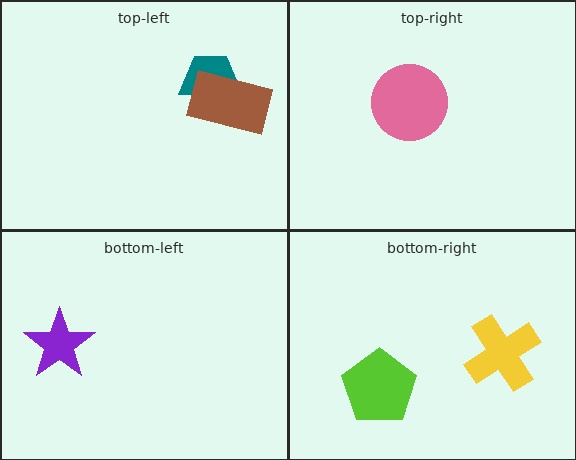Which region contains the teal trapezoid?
The top-left region.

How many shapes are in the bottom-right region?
2.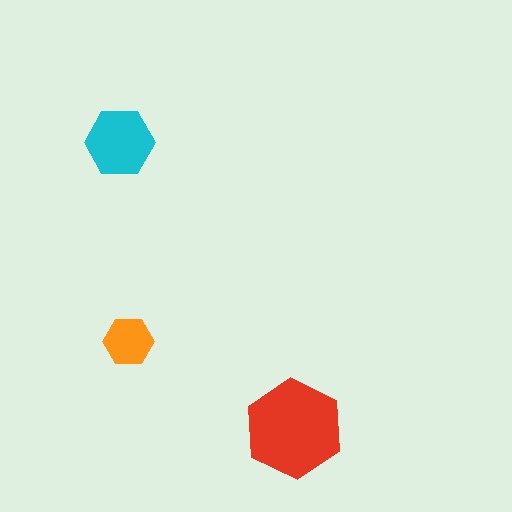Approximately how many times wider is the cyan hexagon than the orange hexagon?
About 1.5 times wider.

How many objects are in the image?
There are 3 objects in the image.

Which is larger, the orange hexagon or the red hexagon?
The red one.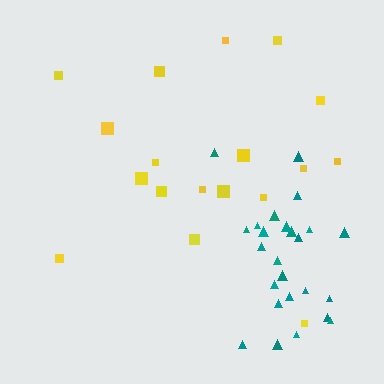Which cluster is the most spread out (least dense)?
Yellow.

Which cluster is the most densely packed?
Teal.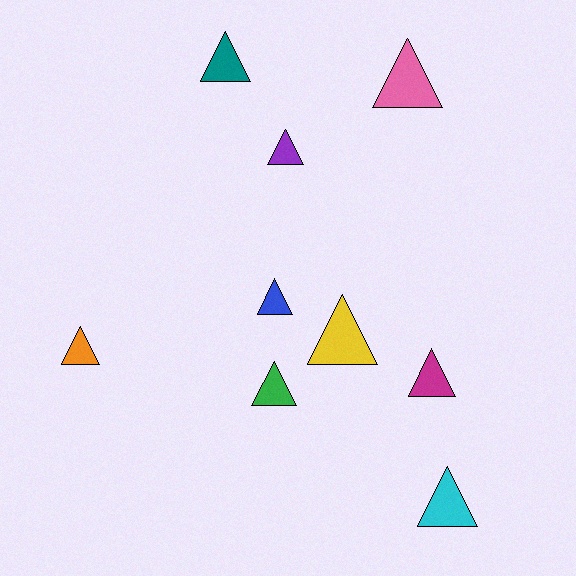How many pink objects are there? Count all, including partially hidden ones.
There is 1 pink object.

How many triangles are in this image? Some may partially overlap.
There are 9 triangles.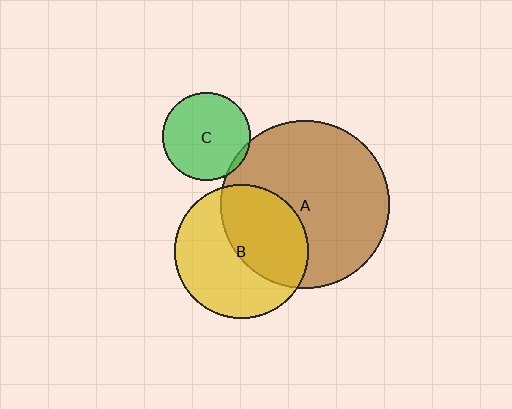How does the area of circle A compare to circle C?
Approximately 3.7 times.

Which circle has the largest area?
Circle A (brown).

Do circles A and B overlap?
Yes.